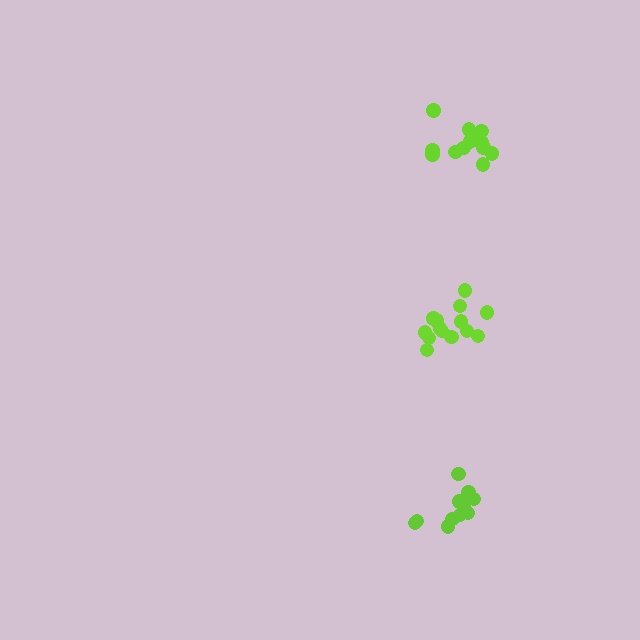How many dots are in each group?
Group 1: 14 dots, Group 2: 12 dots, Group 3: 13 dots (39 total).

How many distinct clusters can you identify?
There are 3 distinct clusters.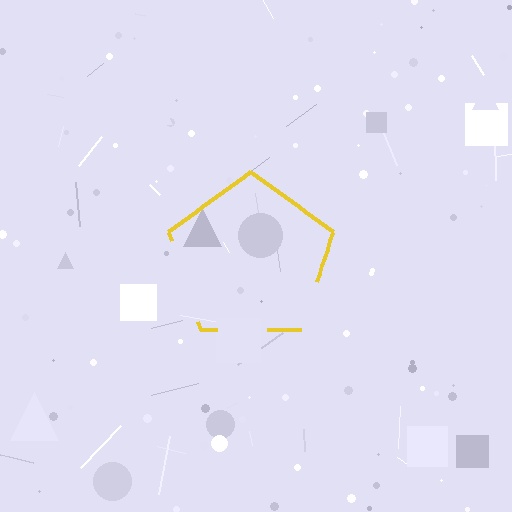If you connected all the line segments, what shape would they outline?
They would outline a pentagon.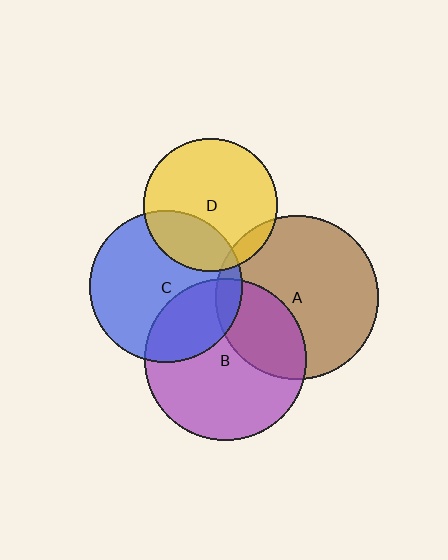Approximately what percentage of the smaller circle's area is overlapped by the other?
Approximately 30%.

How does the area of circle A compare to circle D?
Approximately 1.5 times.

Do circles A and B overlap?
Yes.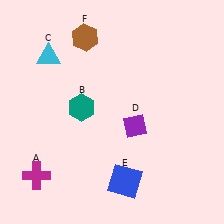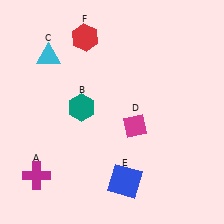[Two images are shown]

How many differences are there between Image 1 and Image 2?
There are 2 differences between the two images.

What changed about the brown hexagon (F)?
In Image 1, F is brown. In Image 2, it changed to red.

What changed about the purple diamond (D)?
In Image 1, D is purple. In Image 2, it changed to magenta.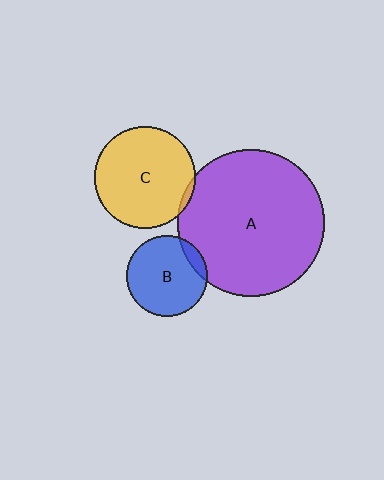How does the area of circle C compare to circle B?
Approximately 1.6 times.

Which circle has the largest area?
Circle A (purple).